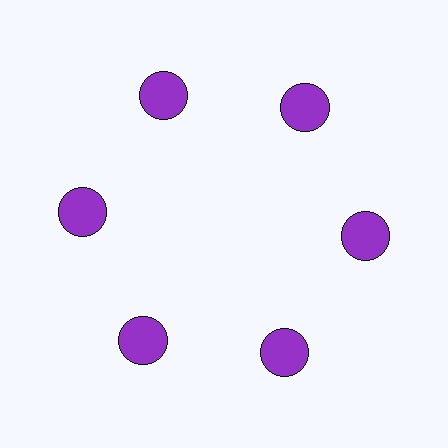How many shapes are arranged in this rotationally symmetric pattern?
There are 6 shapes, arranged in 6 groups of 1.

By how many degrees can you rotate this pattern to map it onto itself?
The pattern maps onto itself every 60 degrees of rotation.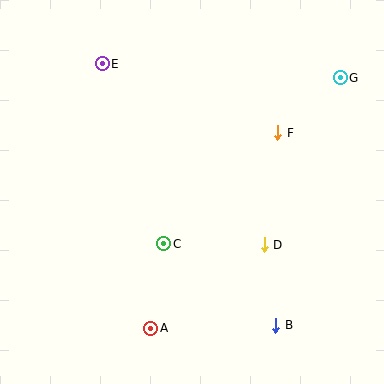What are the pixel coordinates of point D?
Point D is at (264, 245).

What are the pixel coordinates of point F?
Point F is at (278, 133).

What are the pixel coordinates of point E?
Point E is at (102, 64).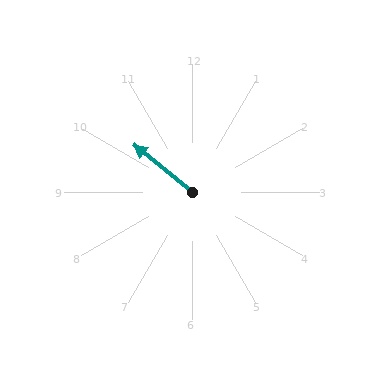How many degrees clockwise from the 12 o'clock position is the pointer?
Approximately 309 degrees.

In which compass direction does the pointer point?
Northwest.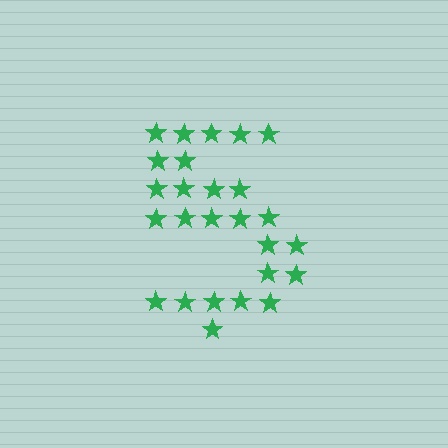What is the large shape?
The large shape is the digit 5.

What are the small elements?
The small elements are stars.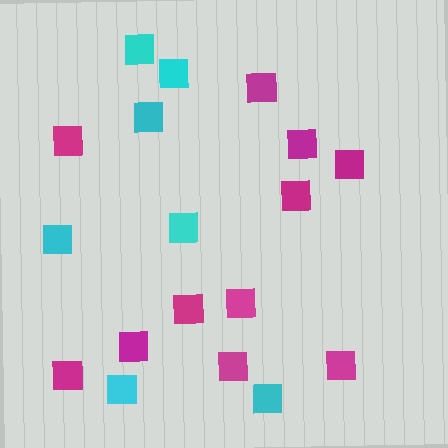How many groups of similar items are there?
There are 2 groups: one group of cyan squares (7) and one group of magenta squares (11).